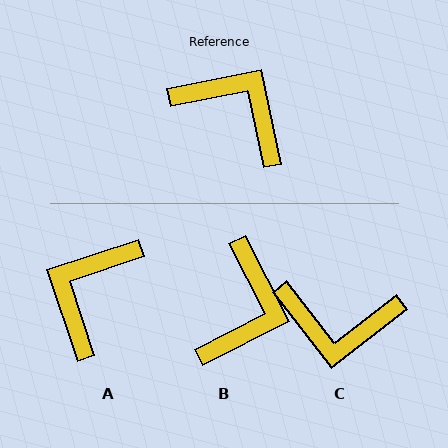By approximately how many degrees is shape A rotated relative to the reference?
Approximately 96 degrees counter-clockwise.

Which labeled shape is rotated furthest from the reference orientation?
C, about 154 degrees away.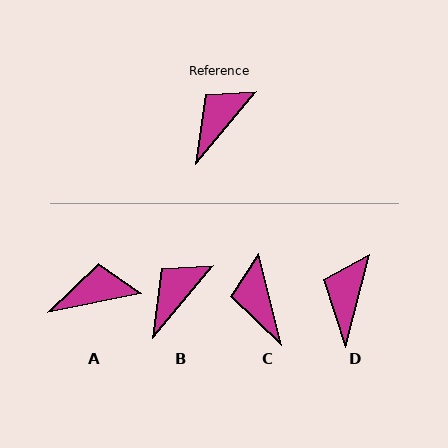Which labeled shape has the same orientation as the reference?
B.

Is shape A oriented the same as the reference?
No, it is off by about 38 degrees.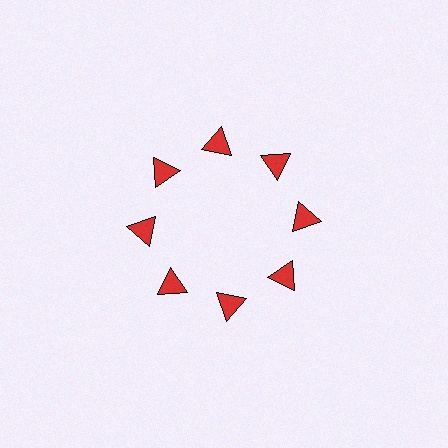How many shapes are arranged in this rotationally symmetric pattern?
There are 8 shapes, arranged in 8 groups of 1.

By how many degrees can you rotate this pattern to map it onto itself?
The pattern maps onto itself every 45 degrees of rotation.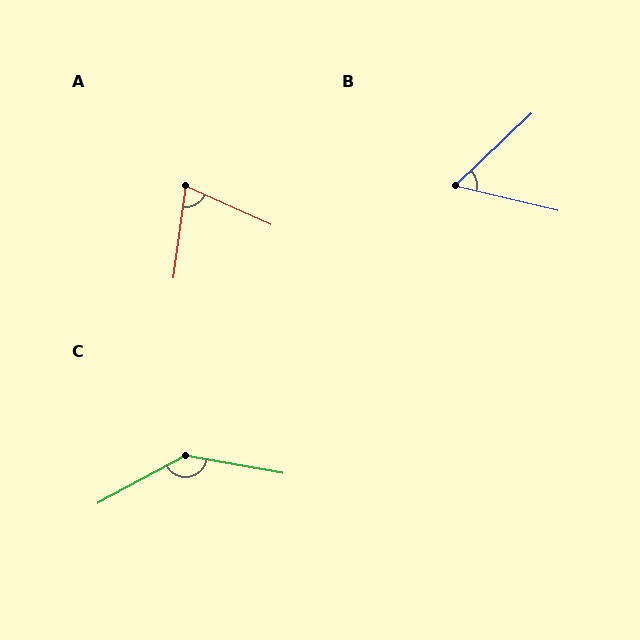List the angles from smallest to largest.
B (57°), A (73°), C (142°).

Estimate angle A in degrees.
Approximately 73 degrees.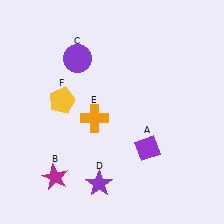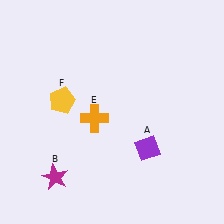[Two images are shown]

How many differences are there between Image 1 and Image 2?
There are 2 differences between the two images.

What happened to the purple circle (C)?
The purple circle (C) was removed in Image 2. It was in the top-left area of Image 1.